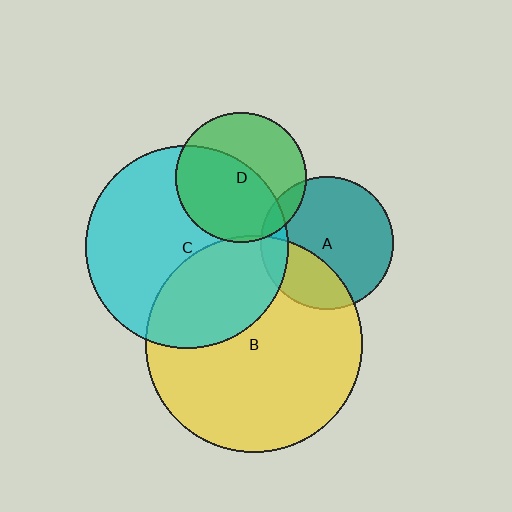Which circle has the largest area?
Circle B (yellow).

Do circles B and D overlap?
Yes.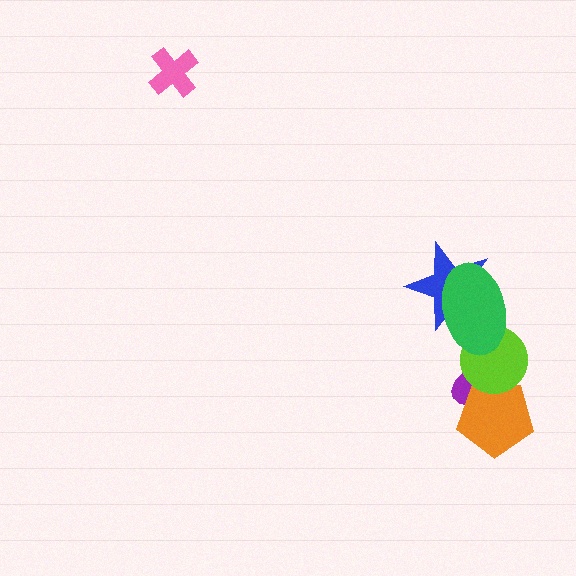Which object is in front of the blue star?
The green ellipse is in front of the blue star.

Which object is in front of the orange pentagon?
The lime circle is in front of the orange pentagon.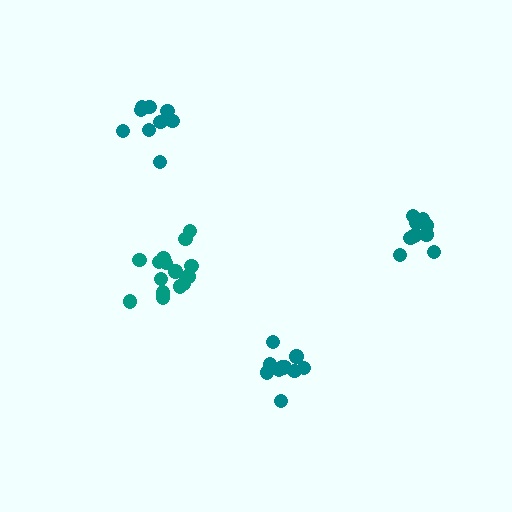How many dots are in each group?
Group 1: 15 dots, Group 2: 11 dots, Group 3: 9 dots, Group 4: 11 dots (46 total).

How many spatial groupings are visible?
There are 4 spatial groupings.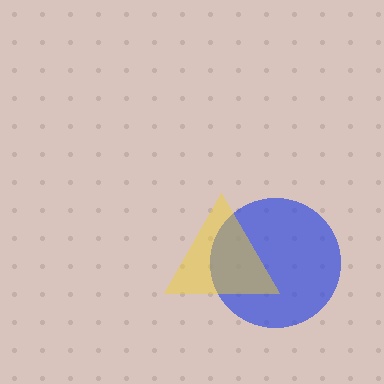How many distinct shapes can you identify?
There are 2 distinct shapes: a blue circle, a yellow triangle.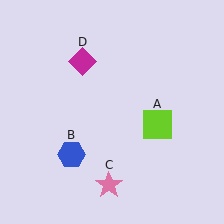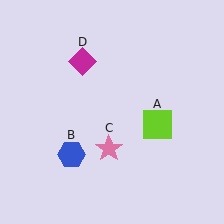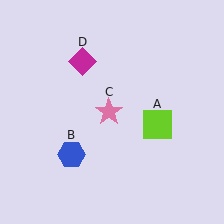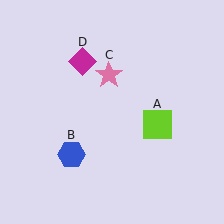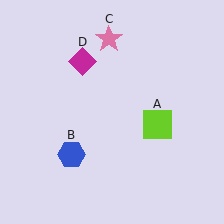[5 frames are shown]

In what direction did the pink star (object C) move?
The pink star (object C) moved up.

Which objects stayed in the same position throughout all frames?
Lime square (object A) and blue hexagon (object B) and magenta diamond (object D) remained stationary.